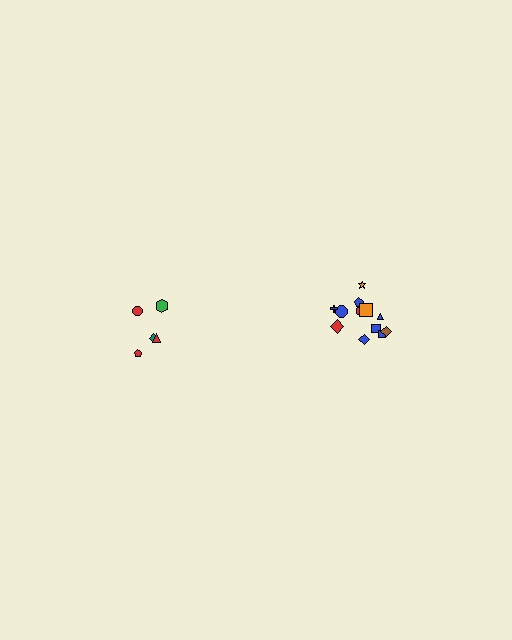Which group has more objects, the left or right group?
The right group.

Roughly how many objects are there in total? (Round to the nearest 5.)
Roughly 15 objects in total.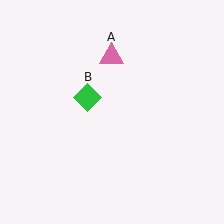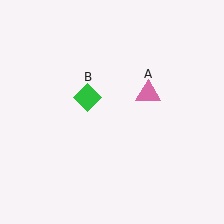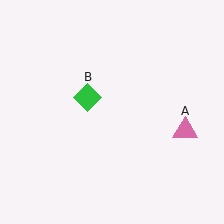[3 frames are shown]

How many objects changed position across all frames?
1 object changed position: pink triangle (object A).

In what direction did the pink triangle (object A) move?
The pink triangle (object A) moved down and to the right.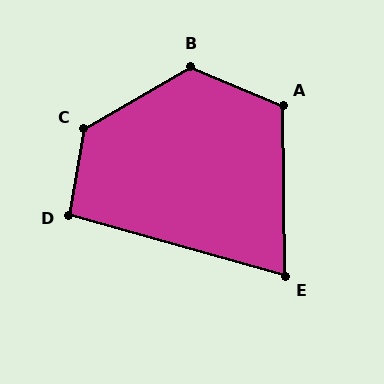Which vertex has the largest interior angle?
C, at approximately 130 degrees.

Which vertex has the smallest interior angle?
E, at approximately 74 degrees.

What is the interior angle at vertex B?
Approximately 127 degrees (obtuse).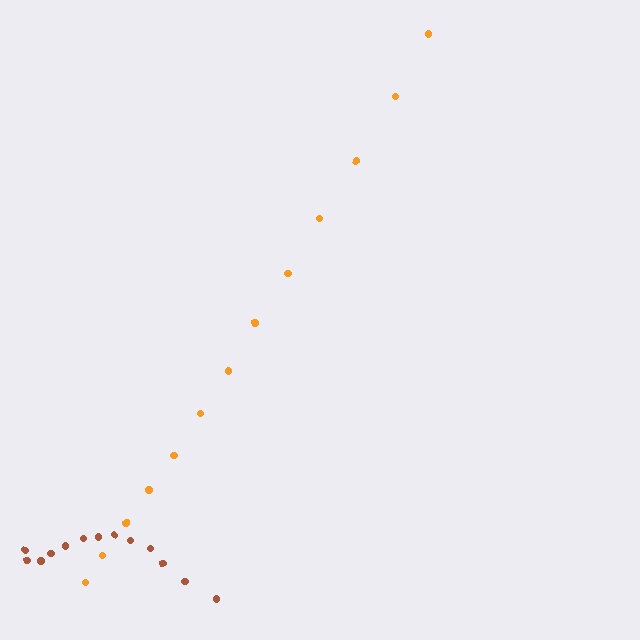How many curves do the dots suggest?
There are 2 distinct paths.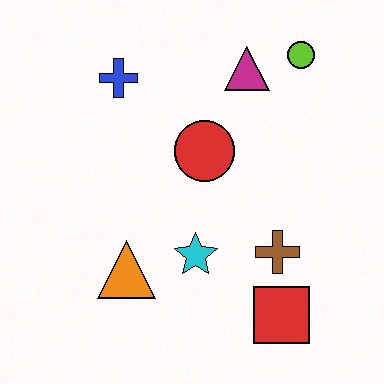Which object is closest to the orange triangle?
The cyan star is closest to the orange triangle.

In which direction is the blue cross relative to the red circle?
The blue cross is to the left of the red circle.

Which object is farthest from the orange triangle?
The lime circle is farthest from the orange triangle.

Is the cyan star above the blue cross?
No